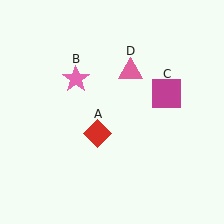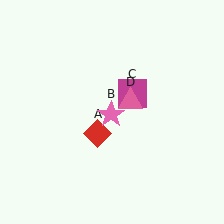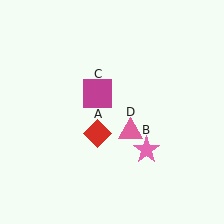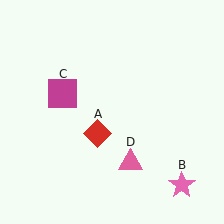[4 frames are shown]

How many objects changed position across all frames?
3 objects changed position: pink star (object B), magenta square (object C), pink triangle (object D).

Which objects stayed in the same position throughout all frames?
Red diamond (object A) remained stationary.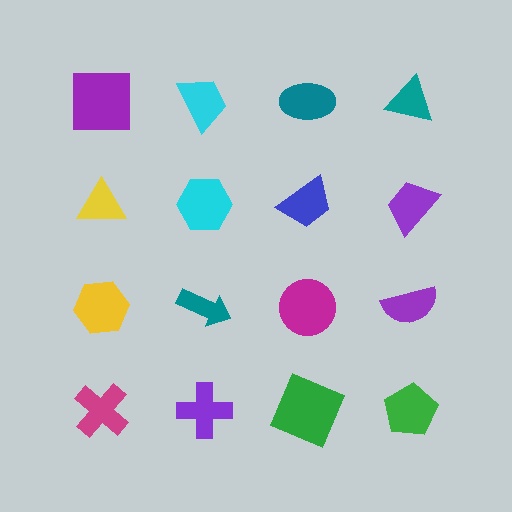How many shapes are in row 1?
4 shapes.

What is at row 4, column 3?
A green square.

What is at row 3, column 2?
A teal arrow.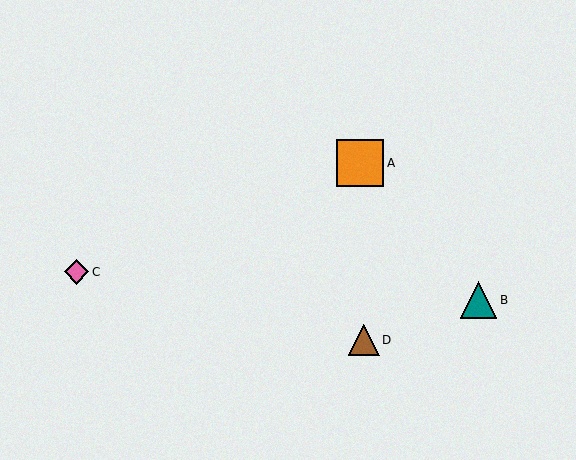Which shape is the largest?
The orange square (labeled A) is the largest.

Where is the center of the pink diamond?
The center of the pink diamond is at (77, 272).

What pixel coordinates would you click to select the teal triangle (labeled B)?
Click at (478, 300) to select the teal triangle B.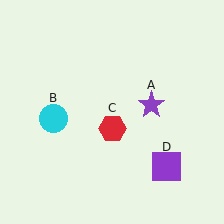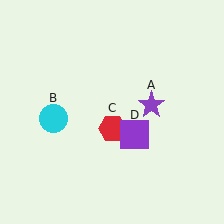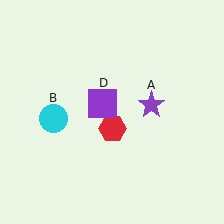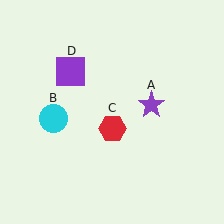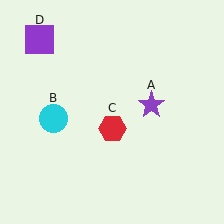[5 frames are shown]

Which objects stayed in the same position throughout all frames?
Purple star (object A) and cyan circle (object B) and red hexagon (object C) remained stationary.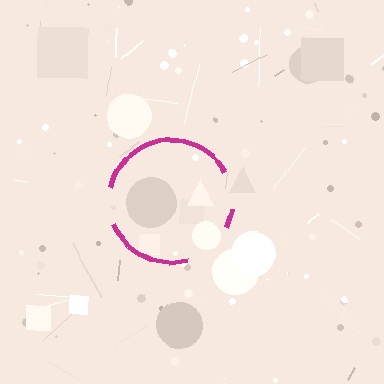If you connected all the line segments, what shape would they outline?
They would outline a circle.